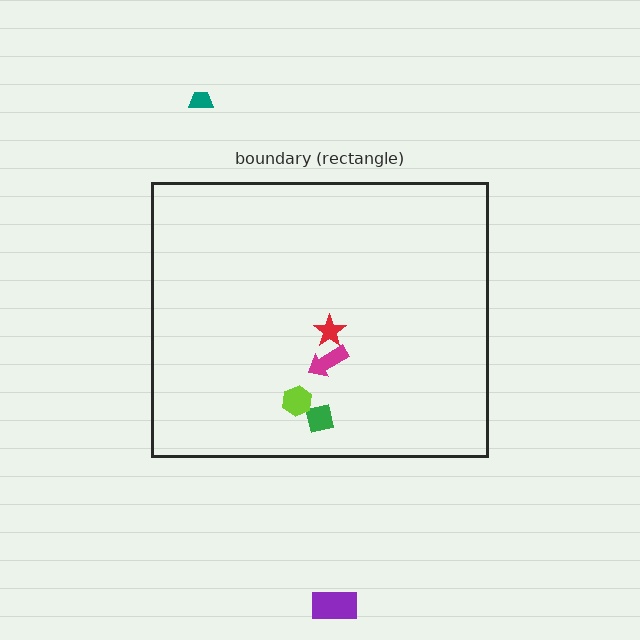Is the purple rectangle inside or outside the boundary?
Outside.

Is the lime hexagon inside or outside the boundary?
Inside.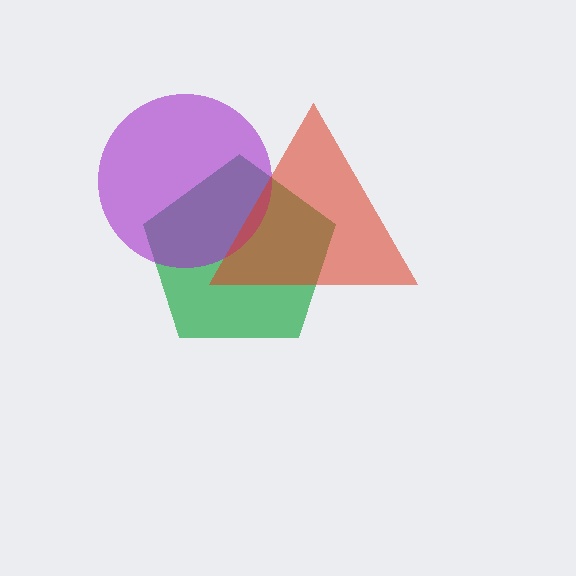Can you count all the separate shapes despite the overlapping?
Yes, there are 3 separate shapes.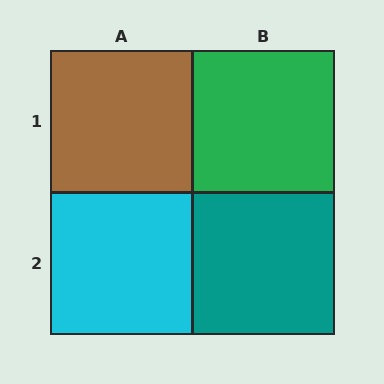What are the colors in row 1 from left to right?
Brown, green.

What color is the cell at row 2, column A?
Cyan.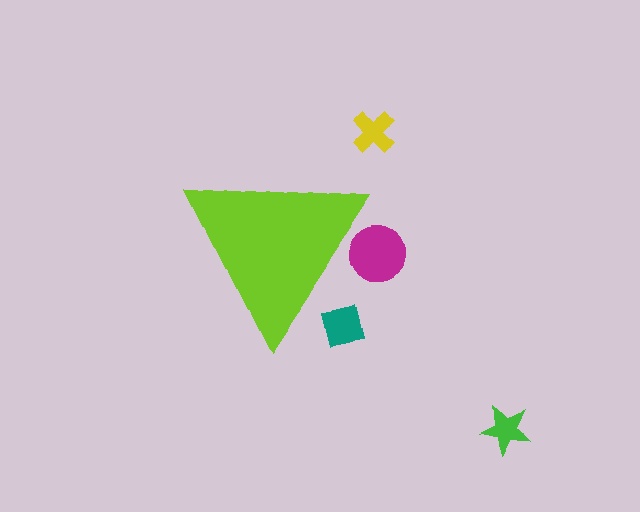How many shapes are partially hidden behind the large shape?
2 shapes are partially hidden.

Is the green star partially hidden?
No, the green star is fully visible.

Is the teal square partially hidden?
Yes, the teal square is partially hidden behind the lime triangle.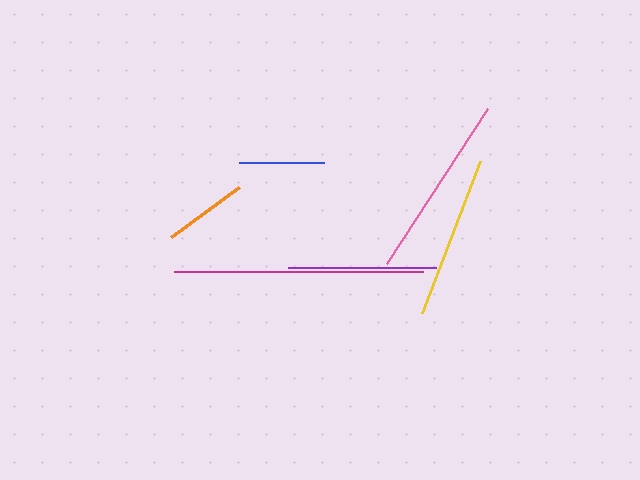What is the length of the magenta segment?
The magenta segment is approximately 249 pixels long.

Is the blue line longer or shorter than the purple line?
The purple line is longer than the blue line.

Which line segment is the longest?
The magenta line is the longest at approximately 249 pixels.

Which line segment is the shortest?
The orange line is the shortest at approximately 84 pixels.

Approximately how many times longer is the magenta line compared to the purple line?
The magenta line is approximately 1.7 times the length of the purple line.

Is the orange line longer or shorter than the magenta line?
The magenta line is longer than the orange line.